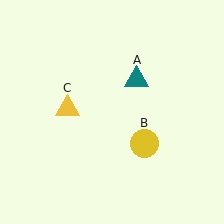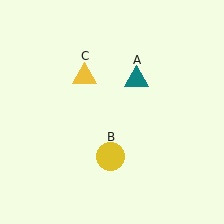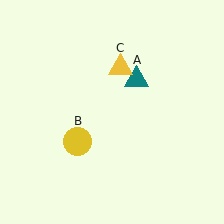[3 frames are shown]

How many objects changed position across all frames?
2 objects changed position: yellow circle (object B), yellow triangle (object C).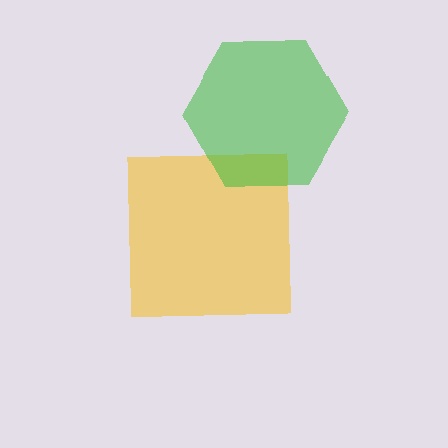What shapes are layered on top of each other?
The layered shapes are: a yellow square, a green hexagon.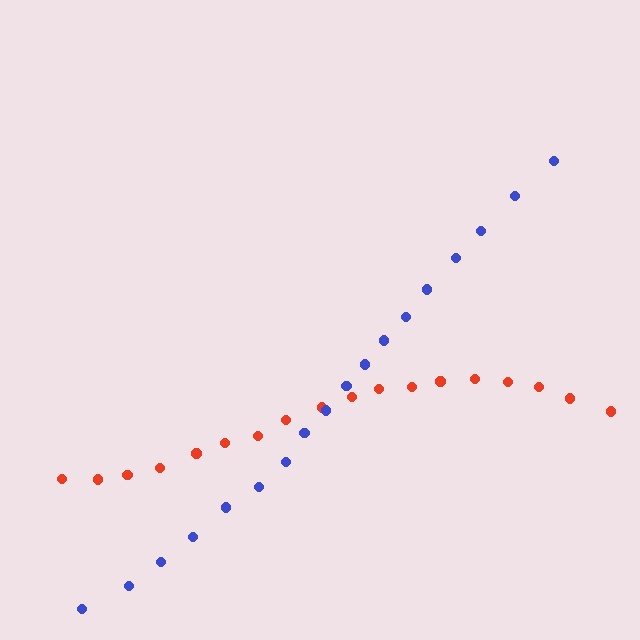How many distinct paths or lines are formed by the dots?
There are 2 distinct paths.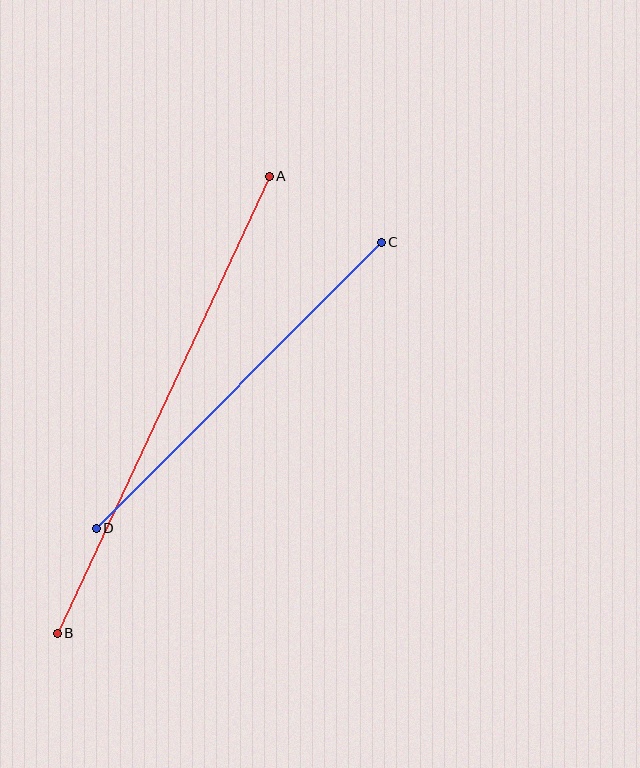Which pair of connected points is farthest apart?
Points A and B are farthest apart.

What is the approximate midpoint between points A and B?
The midpoint is at approximately (163, 405) pixels.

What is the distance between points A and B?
The distance is approximately 504 pixels.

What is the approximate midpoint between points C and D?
The midpoint is at approximately (239, 385) pixels.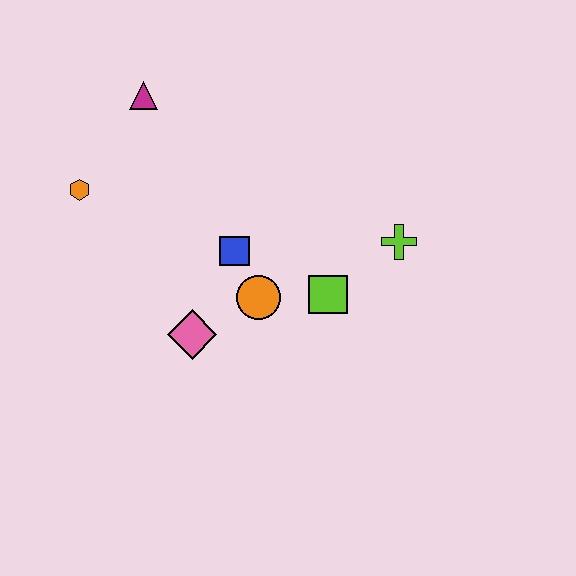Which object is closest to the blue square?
The orange circle is closest to the blue square.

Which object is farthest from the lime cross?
The orange hexagon is farthest from the lime cross.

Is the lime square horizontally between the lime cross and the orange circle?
Yes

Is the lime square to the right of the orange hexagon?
Yes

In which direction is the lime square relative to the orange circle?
The lime square is to the right of the orange circle.